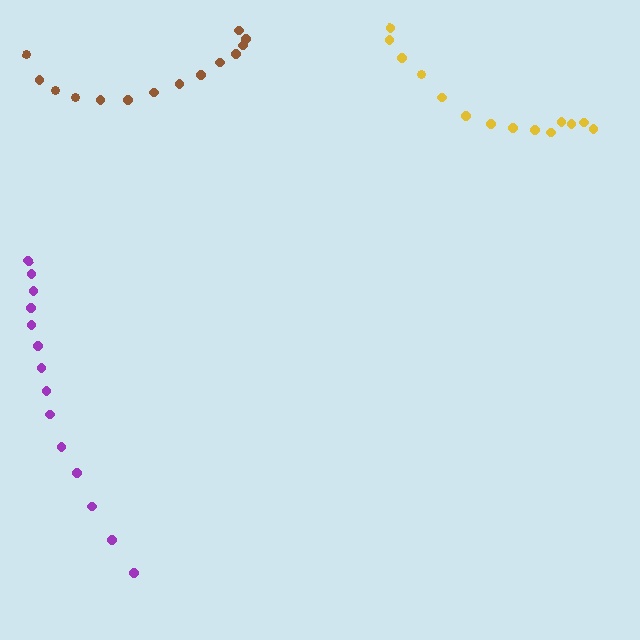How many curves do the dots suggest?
There are 3 distinct paths.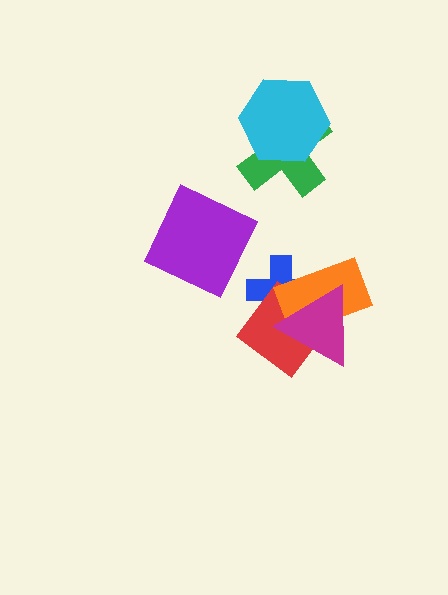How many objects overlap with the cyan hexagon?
1 object overlaps with the cyan hexagon.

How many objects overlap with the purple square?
0 objects overlap with the purple square.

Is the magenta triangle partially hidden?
No, no other shape covers it.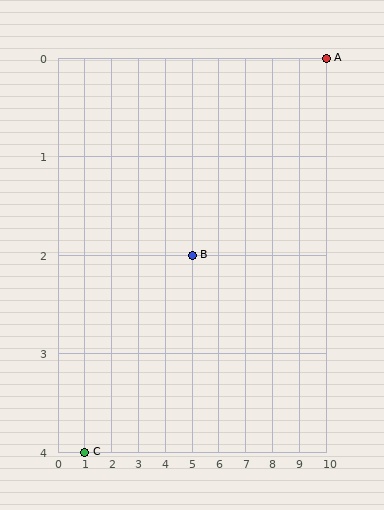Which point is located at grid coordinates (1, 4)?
Point C is at (1, 4).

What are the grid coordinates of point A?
Point A is at grid coordinates (10, 0).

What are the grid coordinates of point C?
Point C is at grid coordinates (1, 4).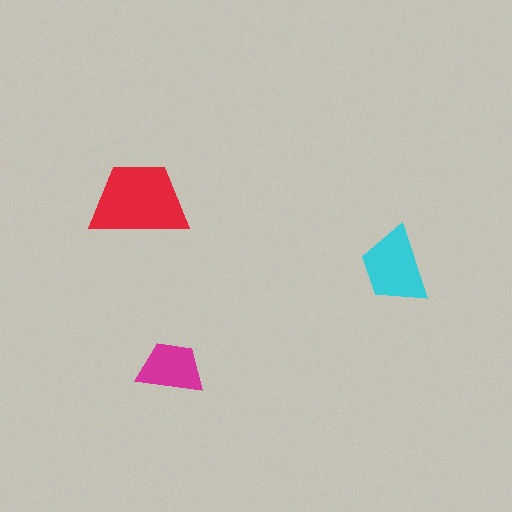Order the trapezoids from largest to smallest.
the red one, the cyan one, the magenta one.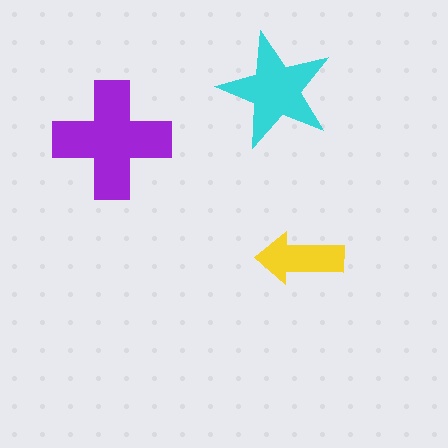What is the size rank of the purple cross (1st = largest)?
1st.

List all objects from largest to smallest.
The purple cross, the cyan star, the yellow arrow.